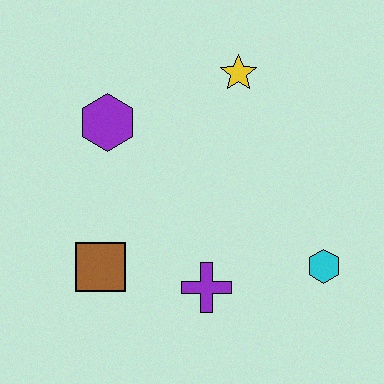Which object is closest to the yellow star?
The purple hexagon is closest to the yellow star.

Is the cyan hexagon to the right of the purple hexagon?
Yes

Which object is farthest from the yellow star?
The brown square is farthest from the yellow star.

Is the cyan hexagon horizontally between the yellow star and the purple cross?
No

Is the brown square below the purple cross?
No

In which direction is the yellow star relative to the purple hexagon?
The yellow star is to the right of the purple hexagon.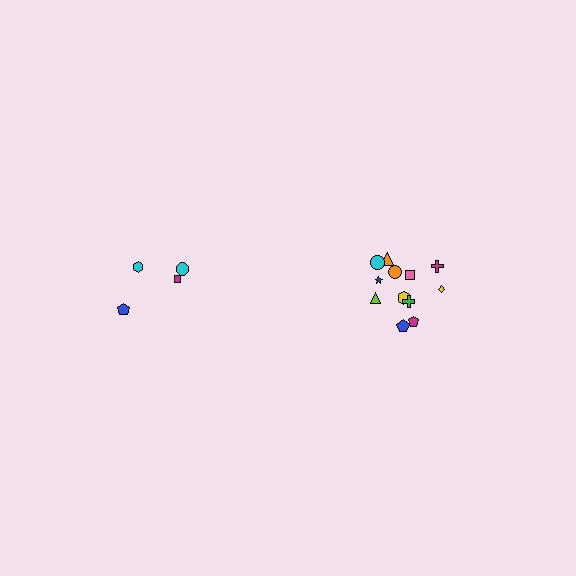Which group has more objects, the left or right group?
The right group.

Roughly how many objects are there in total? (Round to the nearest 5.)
Roughly 15 objects in total.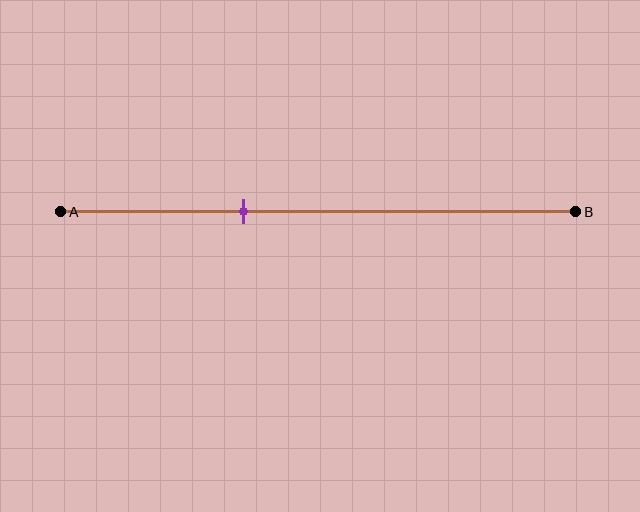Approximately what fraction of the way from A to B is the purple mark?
The purple mark is approximately 35% of the way from A to B.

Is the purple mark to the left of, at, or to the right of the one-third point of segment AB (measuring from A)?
The purple mark is approximately at the one-third point of segment AB.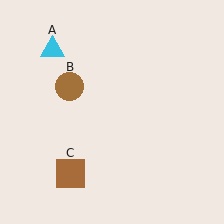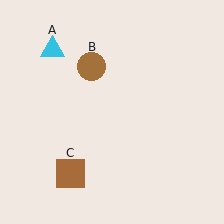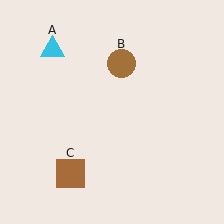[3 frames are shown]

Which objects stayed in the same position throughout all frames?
Cyan triangle (object A) and brown square (object C) remained stationary.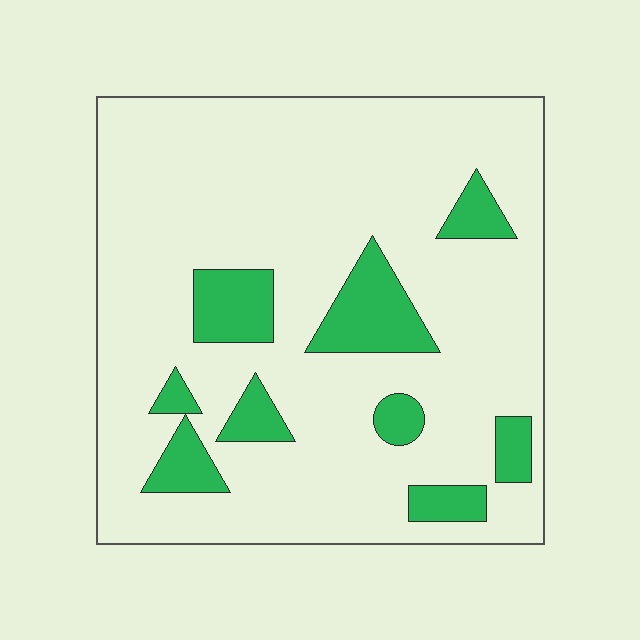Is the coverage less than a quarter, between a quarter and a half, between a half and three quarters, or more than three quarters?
Less than a quarter.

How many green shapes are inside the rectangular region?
9.